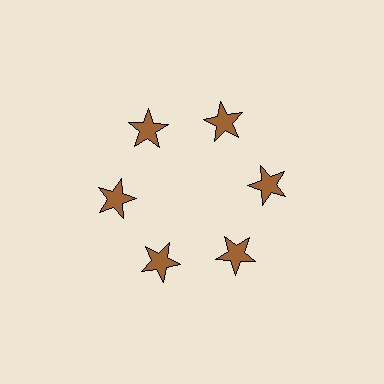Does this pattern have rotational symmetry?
Yes, this pattern has 6-fold rotational symmetry. It looks the same after rotating 60 degrees around the center.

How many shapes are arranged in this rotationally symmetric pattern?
There are 6 shapes, arranged in 6 groups of 1.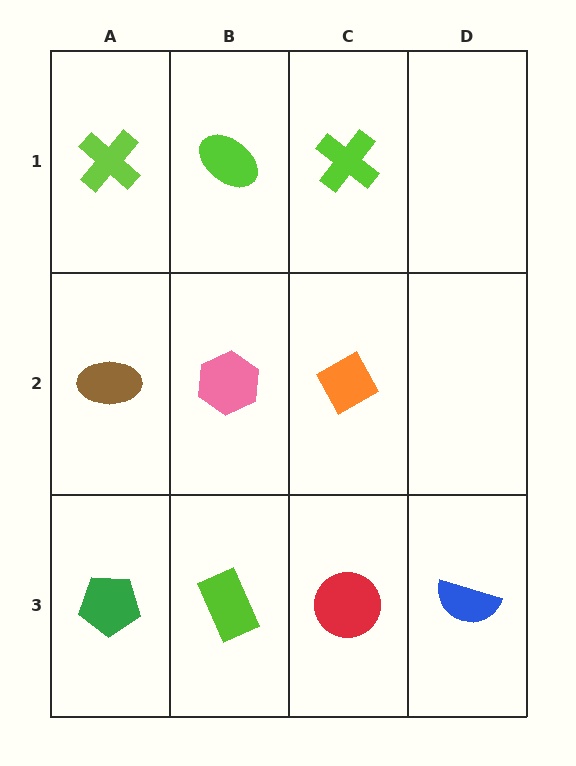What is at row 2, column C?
An orange diamond.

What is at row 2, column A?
A brown ellipse.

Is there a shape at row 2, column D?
No, that cell is empty.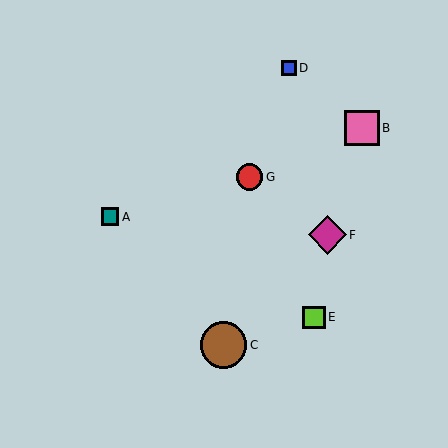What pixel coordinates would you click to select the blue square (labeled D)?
Click at (289, 68) to select the blue square D.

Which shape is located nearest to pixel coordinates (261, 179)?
The red circle (labeled G) at (250, 177) is nearest to that location.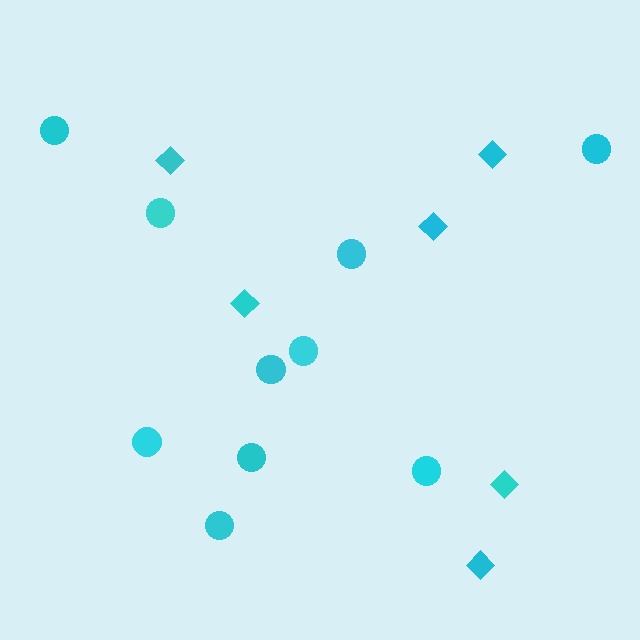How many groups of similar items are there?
There are 2 groups: one group of circles (10) and one group of diamonds (6).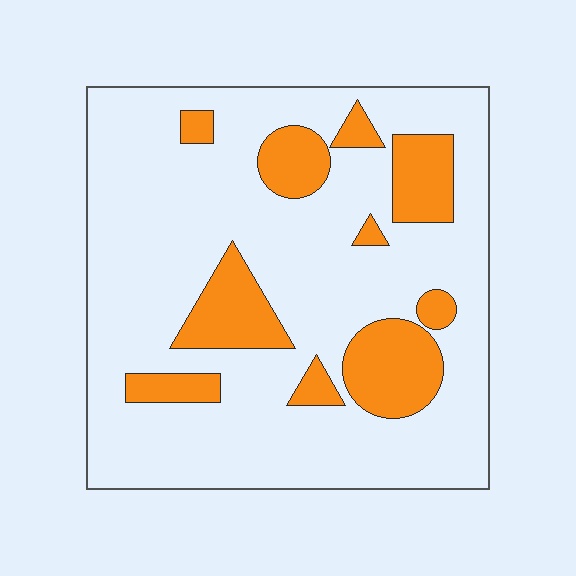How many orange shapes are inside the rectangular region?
10.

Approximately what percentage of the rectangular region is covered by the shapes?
Approximately 20%.